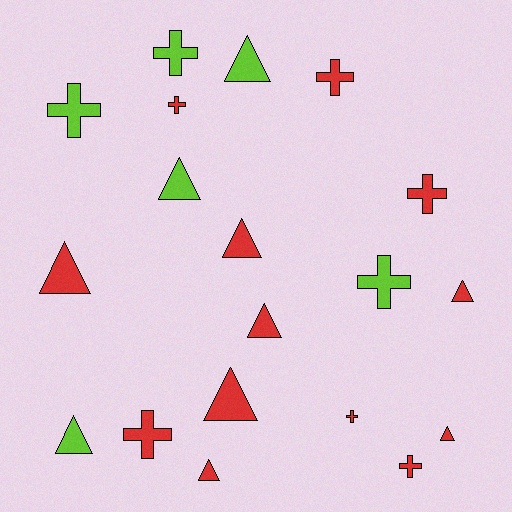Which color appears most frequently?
Red, with 13 objects.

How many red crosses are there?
There are 6 red crosses.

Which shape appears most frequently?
Triangle, with 10 objects.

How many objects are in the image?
There are 19 objects.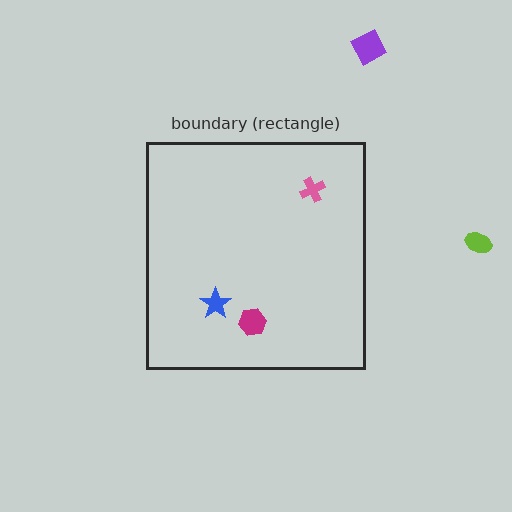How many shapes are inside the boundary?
3 inside, 2 outside.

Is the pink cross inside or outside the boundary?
Inside.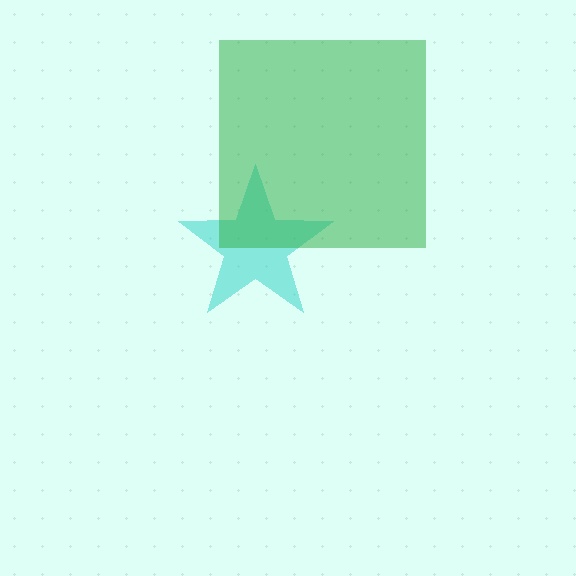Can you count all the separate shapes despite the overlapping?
Yes, there are 2 separate shapes.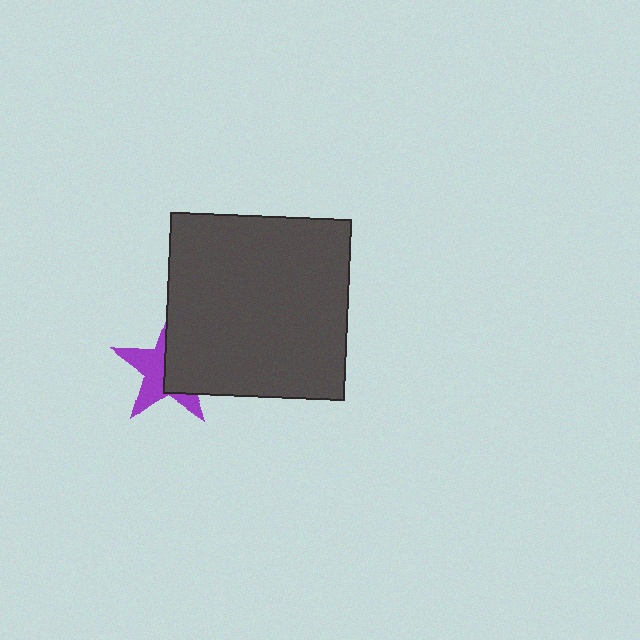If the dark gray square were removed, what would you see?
You would see the complete purple star.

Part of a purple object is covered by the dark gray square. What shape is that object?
It is a star.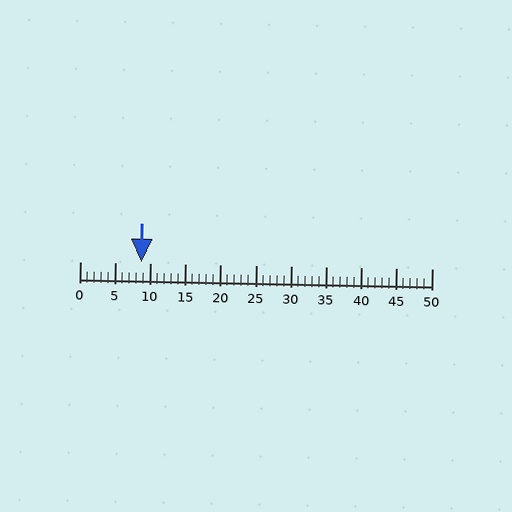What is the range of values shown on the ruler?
The ruler shows values from 0 to 50.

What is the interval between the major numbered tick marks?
The major tick marks are spaced 5 units apart.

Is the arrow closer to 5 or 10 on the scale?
The arrow is closer to 10.